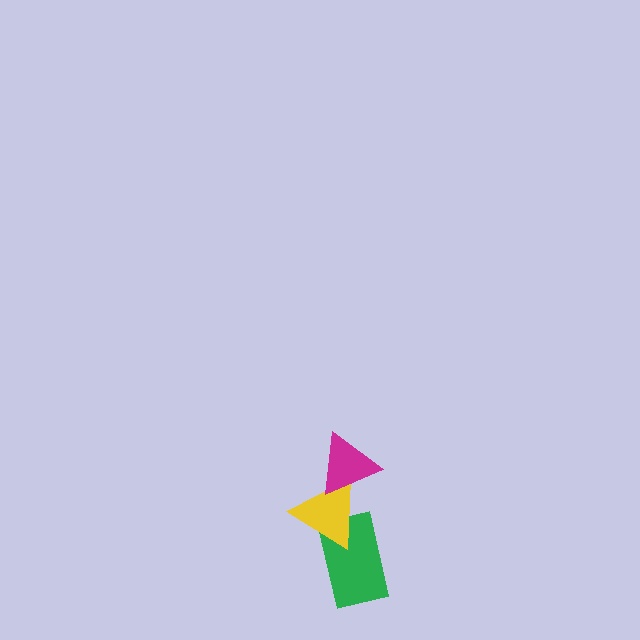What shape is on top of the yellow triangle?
The magenta triangle is on top of the yellow triangle.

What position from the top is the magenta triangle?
The magenta triangle is 1st from the top.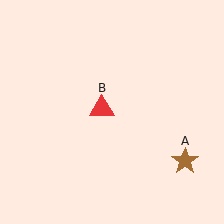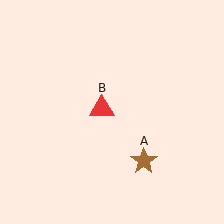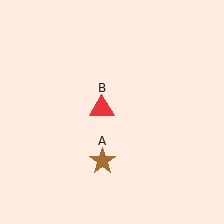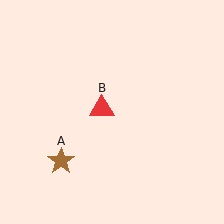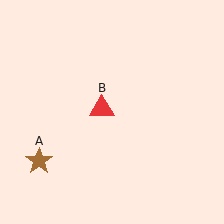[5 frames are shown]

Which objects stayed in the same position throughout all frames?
Red triangle (object B) remained stationary.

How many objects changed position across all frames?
1 object changed position: brown star (object A).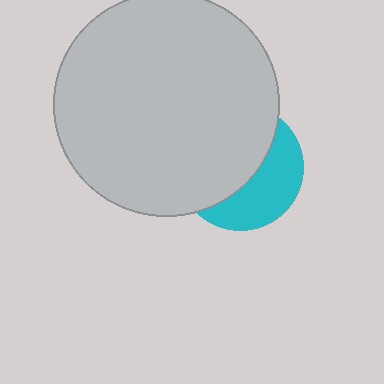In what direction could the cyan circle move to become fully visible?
The cyan circle could move toward the lower-right. That would shift it out from behind the light gray circle entirely.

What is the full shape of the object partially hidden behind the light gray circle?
The partially hidden object is a cyan circle.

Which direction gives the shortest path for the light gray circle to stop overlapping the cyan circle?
Moving toward the upper-left gives the shortest separation.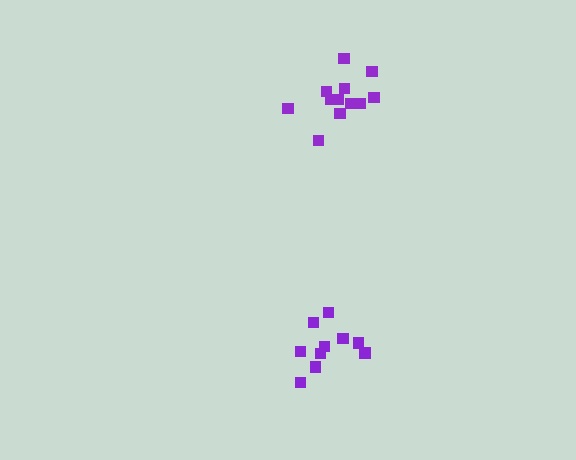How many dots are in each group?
Group 1: 12 dots, Group 2: 10 dots (22 total).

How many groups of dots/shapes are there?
There are 2 groups.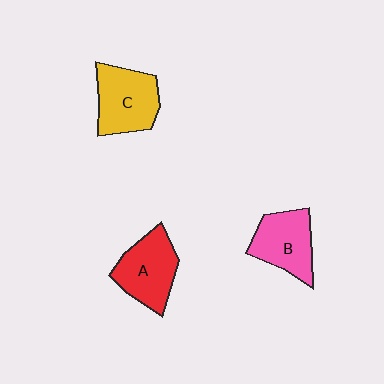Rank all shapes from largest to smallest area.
From largest to smallest: C (yellow), A (red), B (pink).